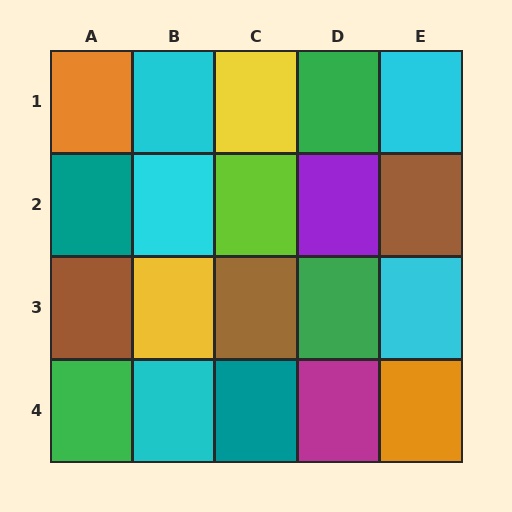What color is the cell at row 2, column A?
Teal.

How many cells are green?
3 cells are green.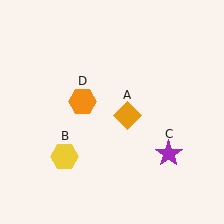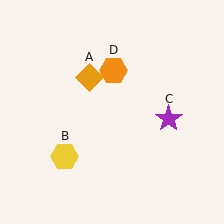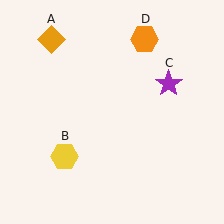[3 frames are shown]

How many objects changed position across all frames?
3 objects changed position: orange diamond (object A), purple star (object C), orange hexagon (object D).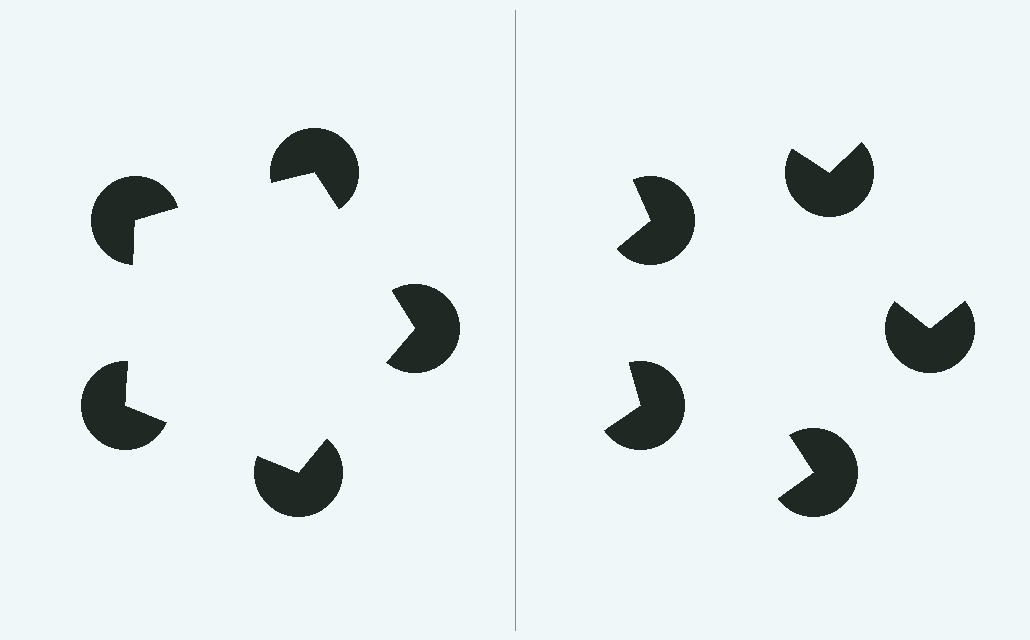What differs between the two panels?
The pac-man discs are positioned identically on both sides; only the wedge orientations differ. On the left they align to a pentagon; on the right they are misaligned.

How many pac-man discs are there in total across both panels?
10 — 5 on each side.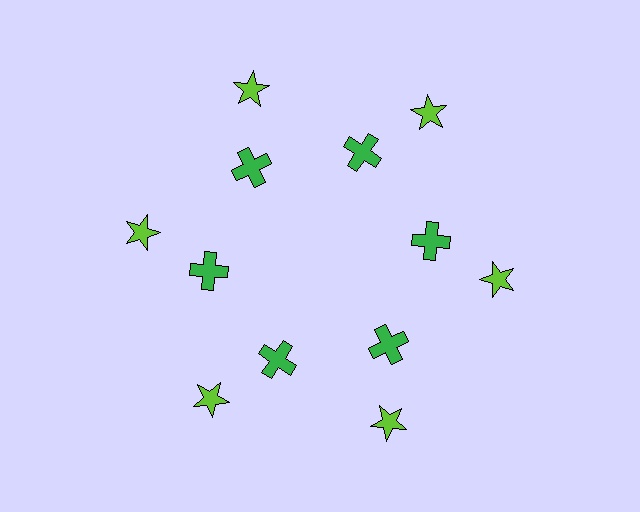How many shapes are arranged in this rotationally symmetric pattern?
There are 12 shapes, arranged in 6 groups of 2.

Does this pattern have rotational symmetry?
Yes, this pattern has 6-fold rotational symmetry. It looks the same after rotating 60 degrees around the center.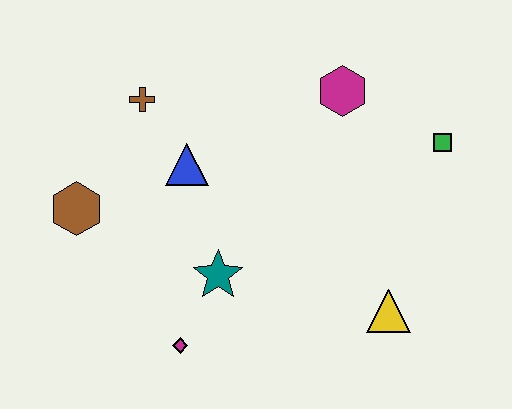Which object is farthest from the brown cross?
The yellow triangle is farthest from the brown cross.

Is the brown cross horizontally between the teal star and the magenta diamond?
No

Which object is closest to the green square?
The magenta hexagon is closest to the green square.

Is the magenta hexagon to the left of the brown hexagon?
No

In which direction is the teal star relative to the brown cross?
The teal star is below the brown cross.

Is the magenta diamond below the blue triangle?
Yes